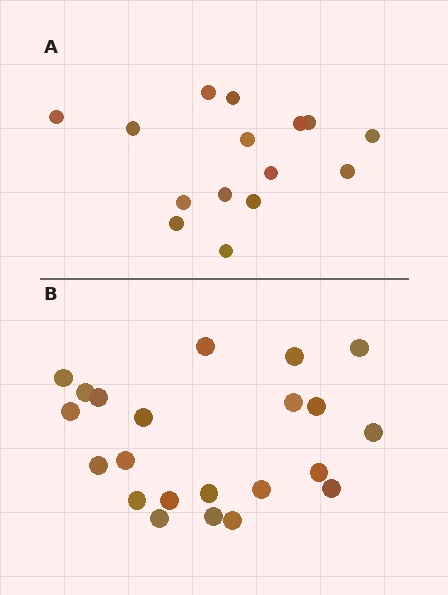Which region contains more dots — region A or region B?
Region B (the bottom region) has more dots.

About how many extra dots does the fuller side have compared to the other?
Region B has roughly 8 or so more dots than region A.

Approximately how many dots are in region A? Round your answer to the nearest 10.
About 20 dots. (The exact count is 15, which rounds to 20.)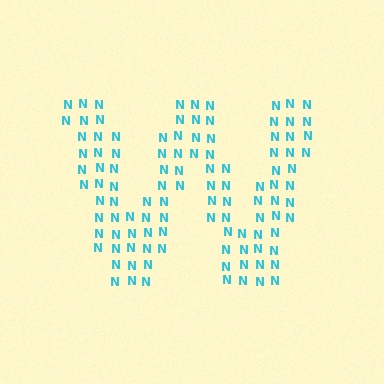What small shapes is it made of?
It is made of small letter N's.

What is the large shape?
The large shape is the letter W.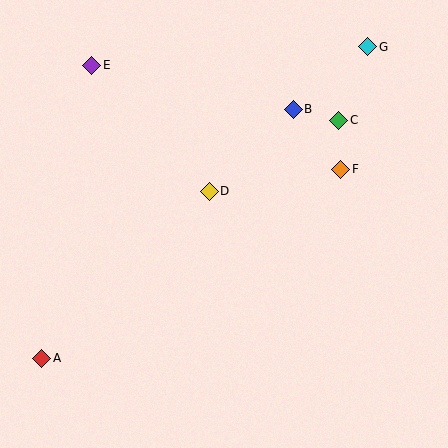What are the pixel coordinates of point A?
Point A is at (42, 358).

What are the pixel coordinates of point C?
Point C is at (339, 120).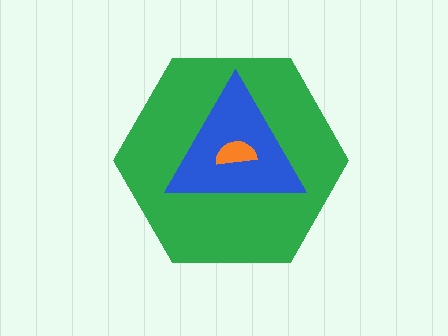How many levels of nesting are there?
3.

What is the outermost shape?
The green hexagon.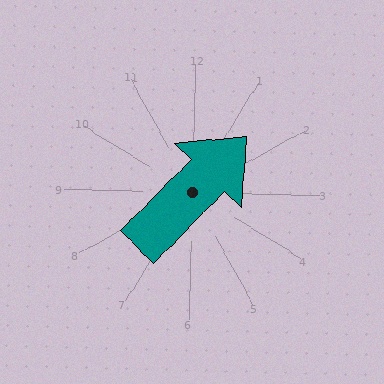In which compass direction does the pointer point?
Northeast.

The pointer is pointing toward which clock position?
Roughly 1 o'clock.